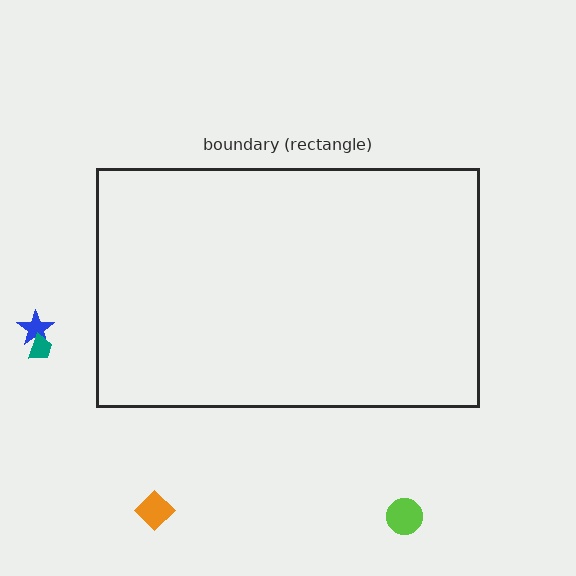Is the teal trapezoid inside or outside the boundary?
Outside.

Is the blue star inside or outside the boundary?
Outside.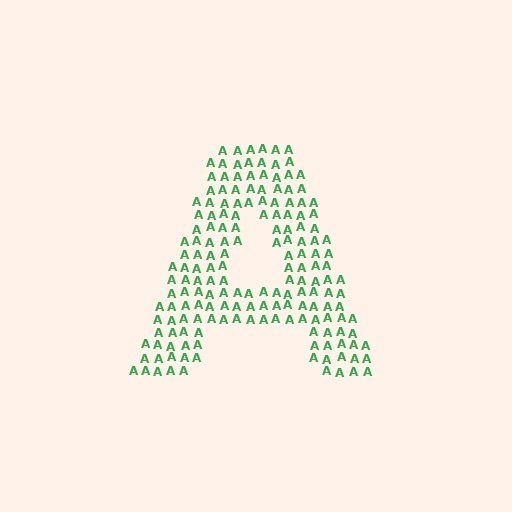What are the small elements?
The small elements are letter A's.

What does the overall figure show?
The overall figure shows the letter A.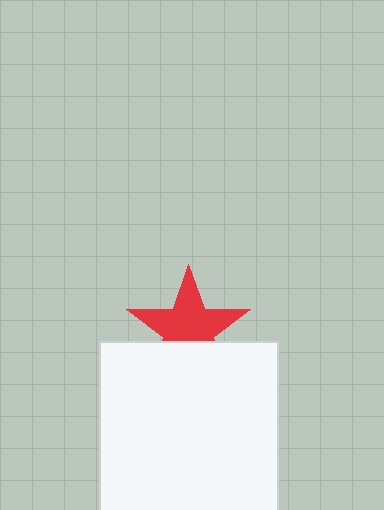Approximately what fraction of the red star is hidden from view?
Roughly 33% of the red star is hidden behind the white square.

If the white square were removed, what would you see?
You would see the complete red star.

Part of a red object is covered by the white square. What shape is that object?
It is a star.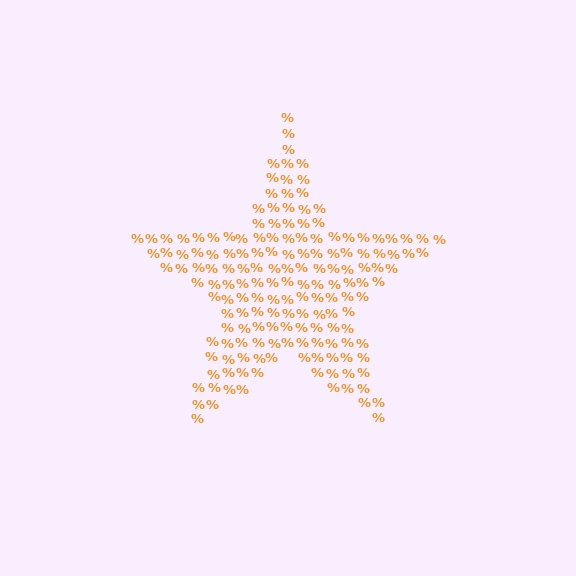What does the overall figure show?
The overall figure shows a star.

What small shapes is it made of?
It is made of small percent signs.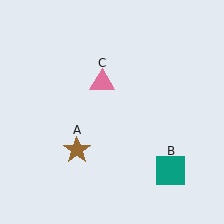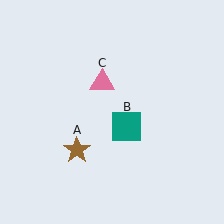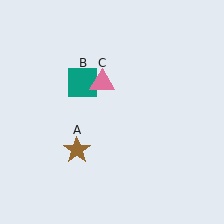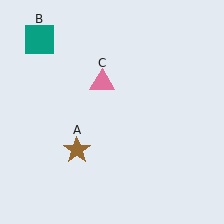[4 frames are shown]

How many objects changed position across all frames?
1 object changed position: teal square (object B).